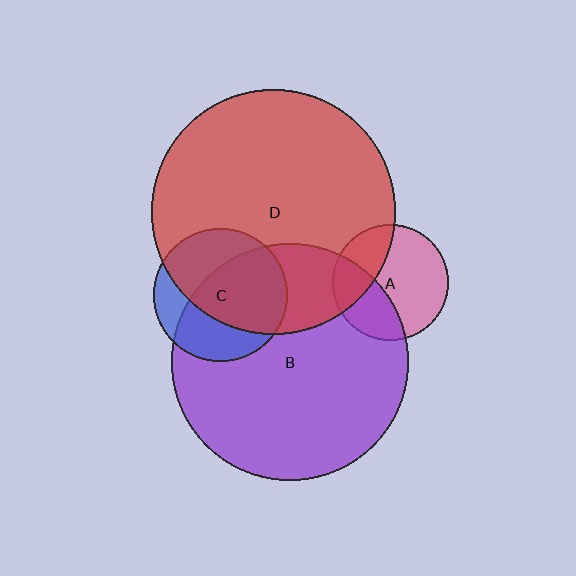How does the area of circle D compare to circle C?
Approximately 3.4 times.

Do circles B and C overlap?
Yes.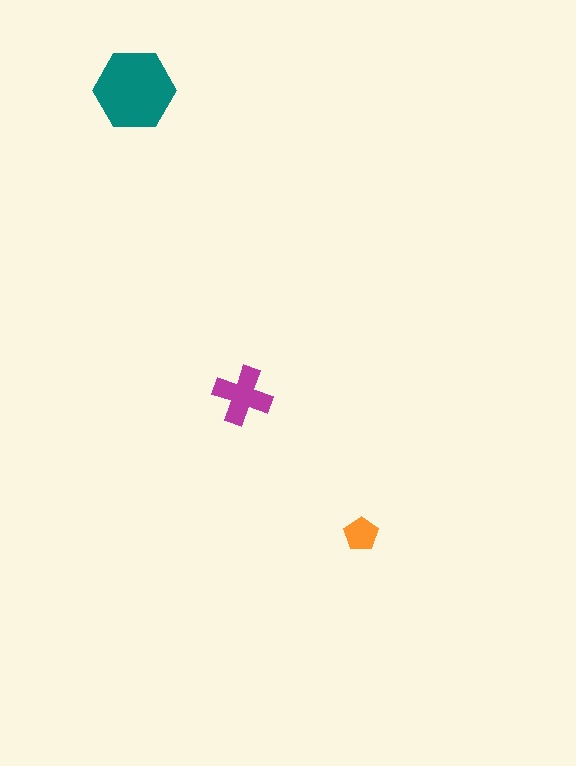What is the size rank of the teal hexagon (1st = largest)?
1st.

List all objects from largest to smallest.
The teal hexagon, the magenta cross, the orange pentagon.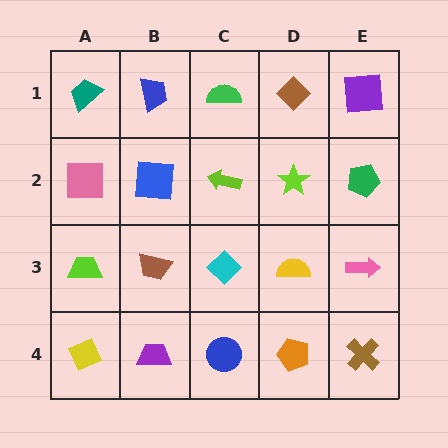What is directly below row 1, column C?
A lime arrow.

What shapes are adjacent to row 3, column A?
A pink square (row 2, column A), a yellow diamond (row 4, column A), a brown trapezoid (row 3, column B).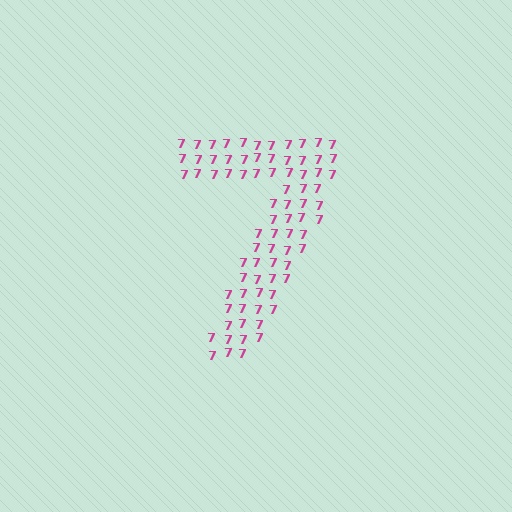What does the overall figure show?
The overall figure shows the digit 7.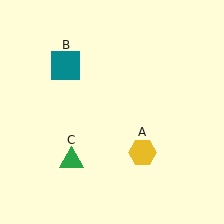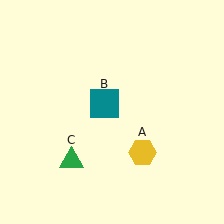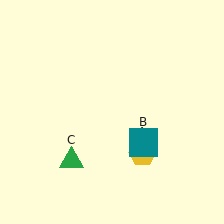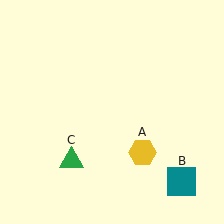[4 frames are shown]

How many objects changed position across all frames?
1 object changed position: teal square (object B).